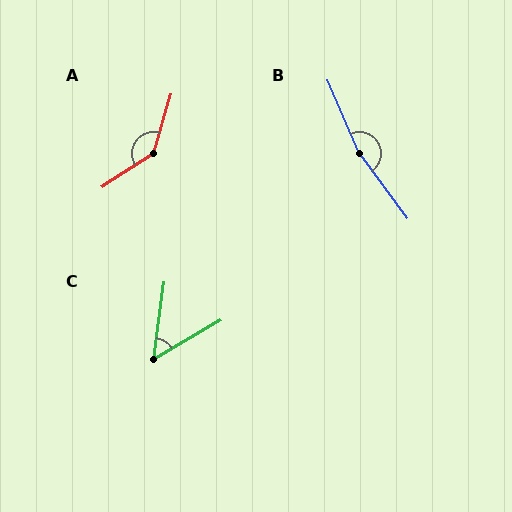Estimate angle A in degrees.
Approximately 140 degrees.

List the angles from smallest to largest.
C (52°), A (140°), B (167°).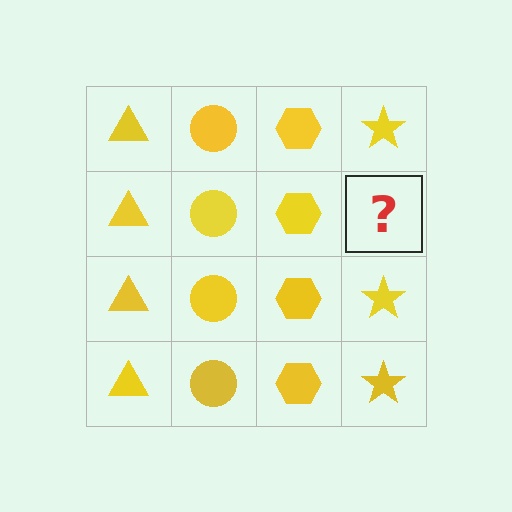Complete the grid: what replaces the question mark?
The question mark should be replaced with a yellow star.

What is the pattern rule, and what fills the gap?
The rule is that each column has a consistent shape. The gap should be filled with a yellow star.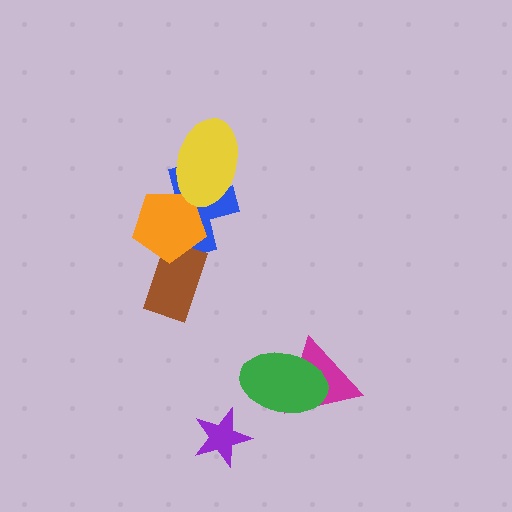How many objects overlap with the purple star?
0 objects overlap with the purple star.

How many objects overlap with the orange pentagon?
3 objects overlap with the orange pentagon.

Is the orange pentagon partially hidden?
Yes, it is partially covered by another shape.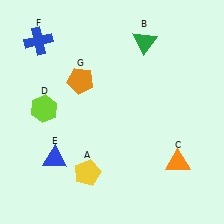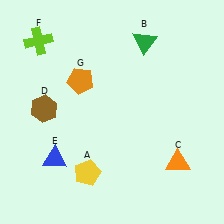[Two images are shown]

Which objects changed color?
D changed from lime to brown. F changed from blue to lime.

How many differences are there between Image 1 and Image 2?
There are 2 differences between the two images.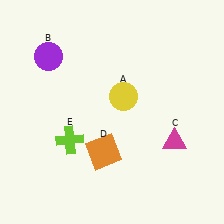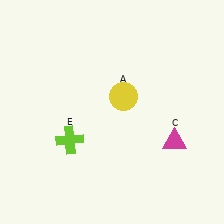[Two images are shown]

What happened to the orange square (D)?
The orange square (D) was removed in Image 2. It was in the bottom-left area of Image 1.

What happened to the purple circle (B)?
The purple circle (B) was removed in Image 2. It was in the top-left area of Image 1.